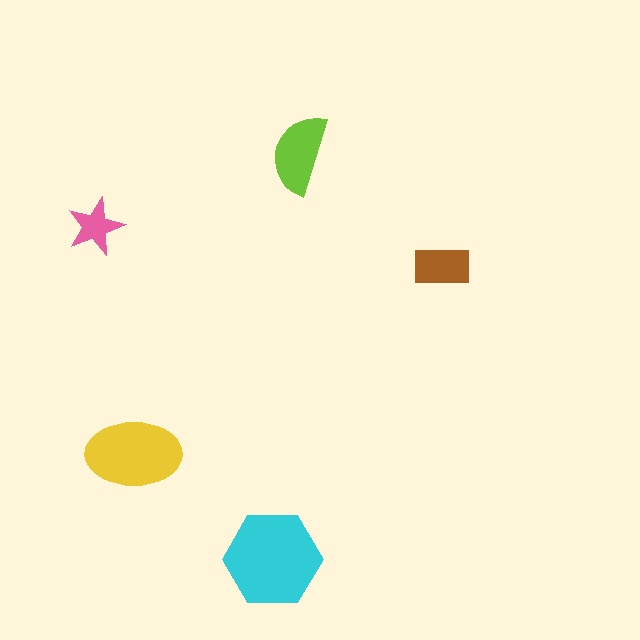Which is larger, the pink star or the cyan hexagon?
The cyan hexagon.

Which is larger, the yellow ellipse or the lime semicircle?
The yellow ellipse.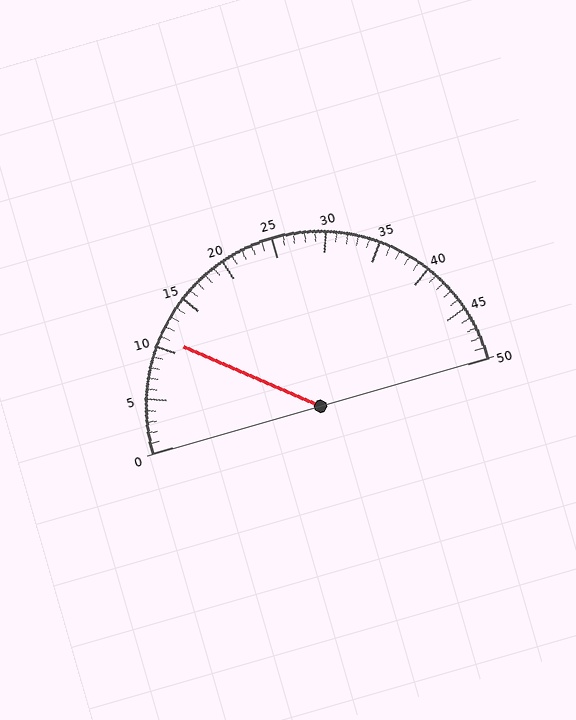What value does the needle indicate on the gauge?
The needle indicates approximately 11.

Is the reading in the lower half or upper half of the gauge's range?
The reading is in the lower half of the range (0 to 50).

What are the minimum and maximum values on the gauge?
The gauge ranges from 0 to 50.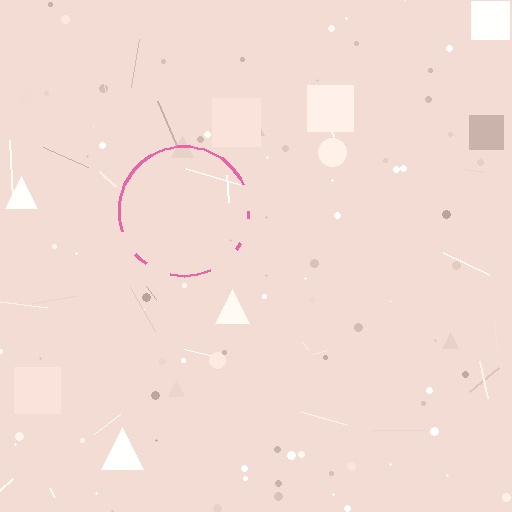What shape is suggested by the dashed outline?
The dashed outline suggests a circle.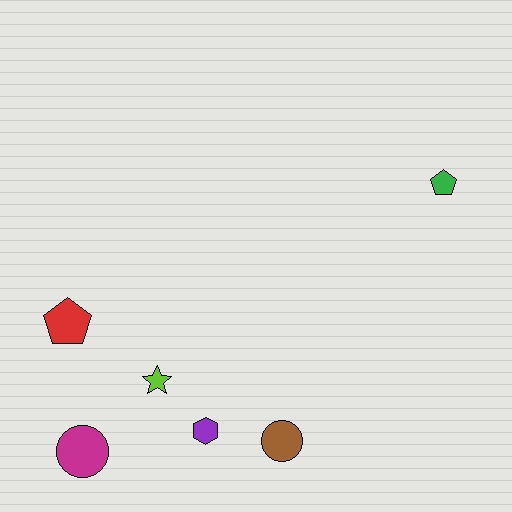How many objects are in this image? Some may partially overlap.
There are 6 objects.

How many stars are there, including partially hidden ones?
There is 1 star.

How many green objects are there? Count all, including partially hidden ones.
There is 1 green object.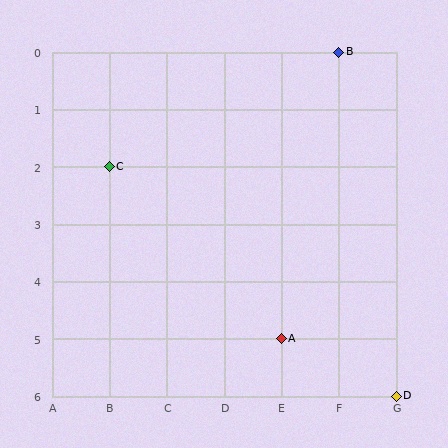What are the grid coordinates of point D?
Point D is at grid coordinates (G, 6).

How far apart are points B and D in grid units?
Points B and D are 1 column and 6 rows apart (about 6.1 grid units diagonally).